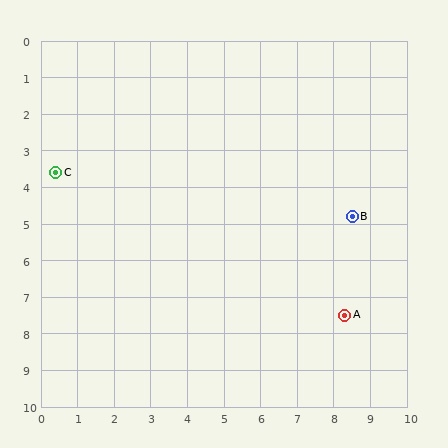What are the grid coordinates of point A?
Point A is at approximately (8.3, 7.5).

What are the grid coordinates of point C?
Point C is at approximately (0.4, 3.6).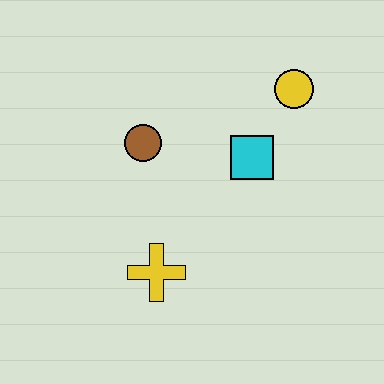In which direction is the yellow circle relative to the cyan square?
The yellow circle is above the cyan square.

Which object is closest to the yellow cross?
The brown circle is closest to the yellow cross.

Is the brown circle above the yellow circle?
No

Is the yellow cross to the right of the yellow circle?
No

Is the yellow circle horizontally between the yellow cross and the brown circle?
No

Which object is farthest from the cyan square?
The yellow cross is farthest from the cyan square.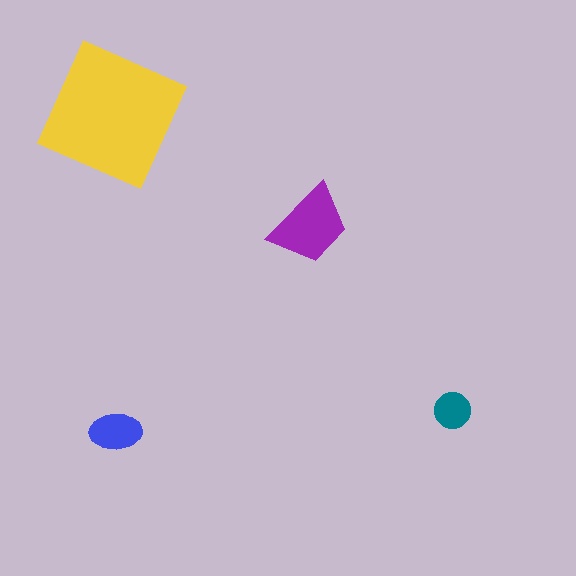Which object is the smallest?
The teal circle.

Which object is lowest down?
The blue ellipse is bottommost.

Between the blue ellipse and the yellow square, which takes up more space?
The yellow square.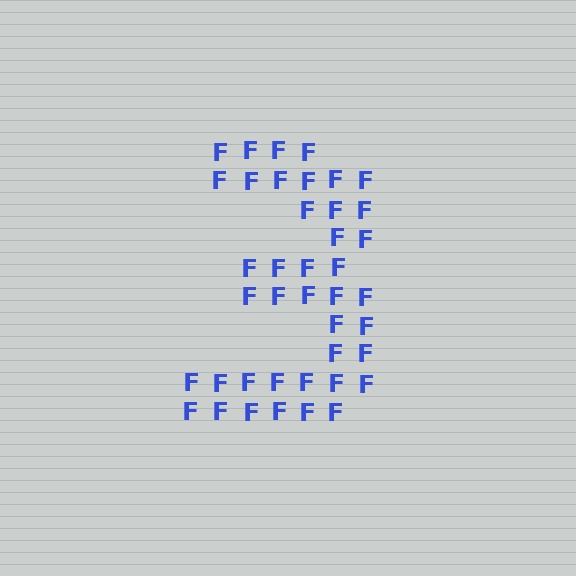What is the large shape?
The large shape is the digit 3.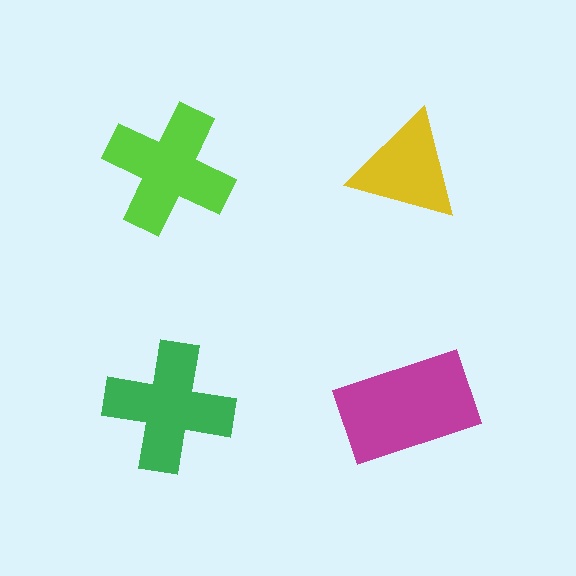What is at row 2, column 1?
A green cross.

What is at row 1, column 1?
A lime cross.